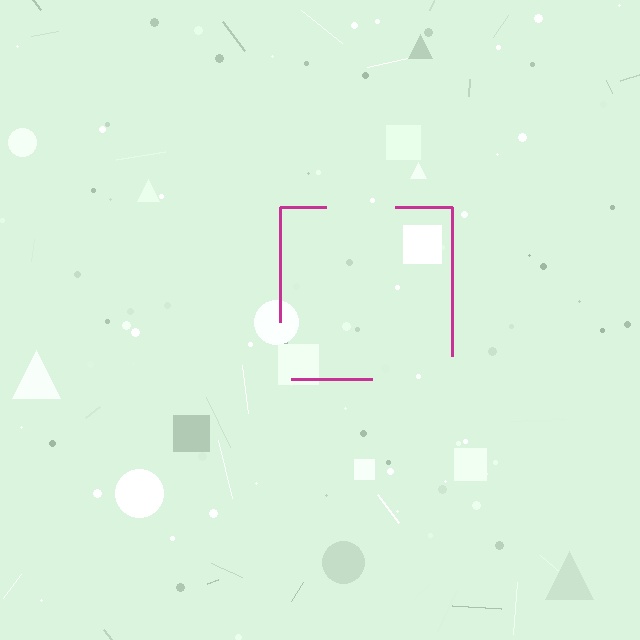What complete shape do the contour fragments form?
The contour fragments form a square.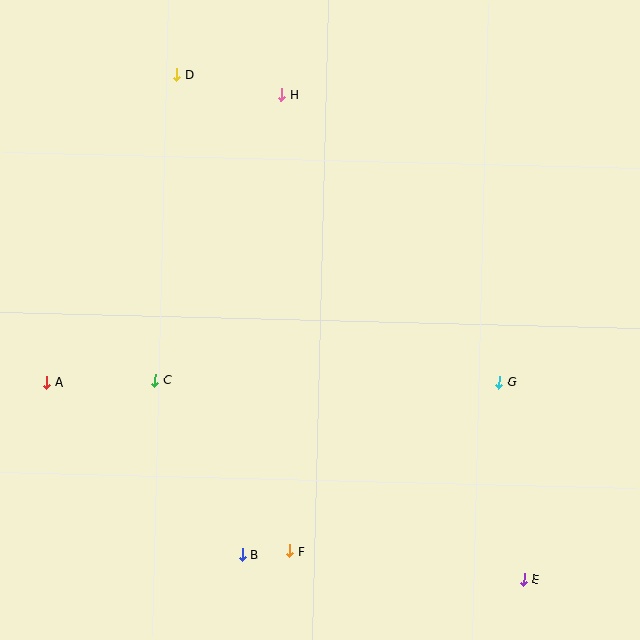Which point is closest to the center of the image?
Point C at (155, 380) is closest to the center.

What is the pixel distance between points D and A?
The distance between D and A is 334 pixels.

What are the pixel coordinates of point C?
Point C is at (155, 380).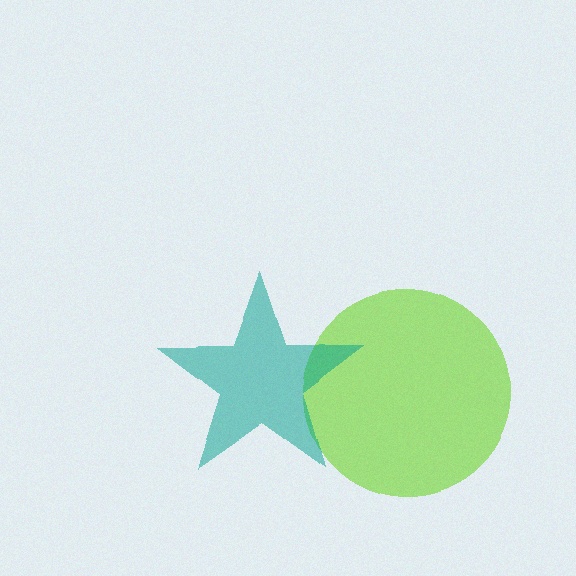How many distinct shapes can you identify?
There are 2 distinct shapes: a lime circle, a teal star.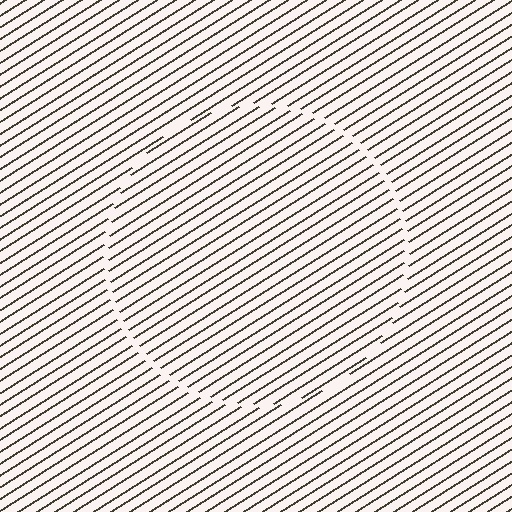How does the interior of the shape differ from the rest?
The interior of the shape contains the same grating, shifted by half a period — the contour is defined by the phase discontinuity where line-ends from the inner and outer gratings abut.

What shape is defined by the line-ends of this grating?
An illusory circle. The interior of the shape contains the same grating, shifted by half a period — the contour is defined by the phase discontinuity where line-ends from the inner and outer gratings abut.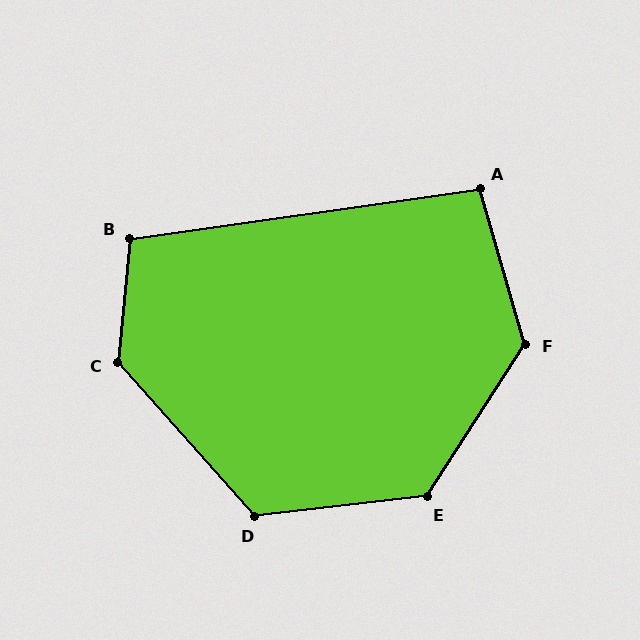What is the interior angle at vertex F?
Approximately 131 degrees (obtuse).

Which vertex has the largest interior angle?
C, at approximately 133 degrees.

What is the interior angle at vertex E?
Approximately 129 degrees (obtuse).